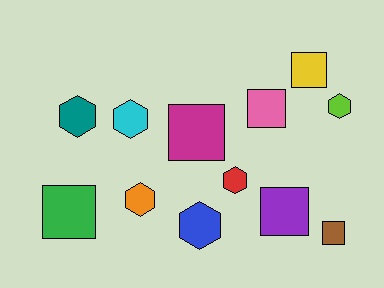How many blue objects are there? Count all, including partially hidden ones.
There is 1 blue object.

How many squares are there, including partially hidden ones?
There are 6 squares.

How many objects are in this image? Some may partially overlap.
There are 12 objects.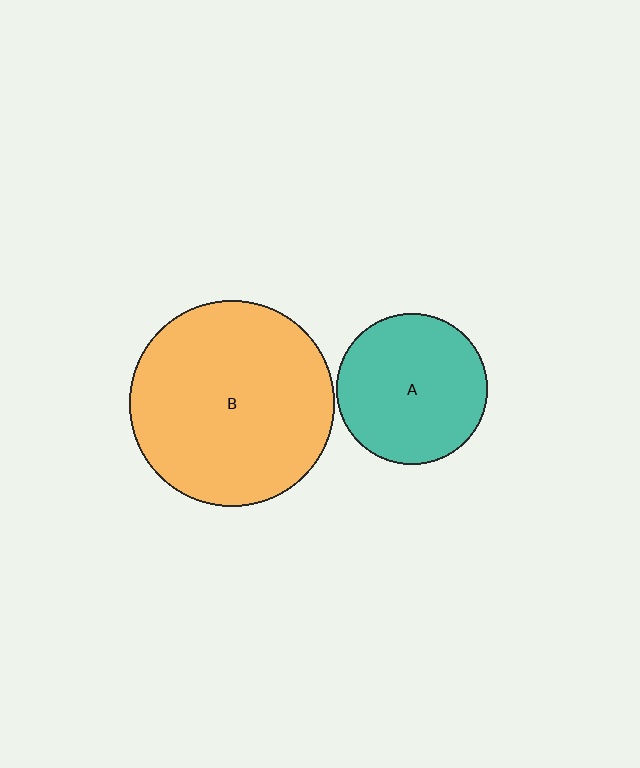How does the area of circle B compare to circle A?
Approximately 1.9 times.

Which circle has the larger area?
Circle B (orange).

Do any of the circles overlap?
No, none of the circles overlap.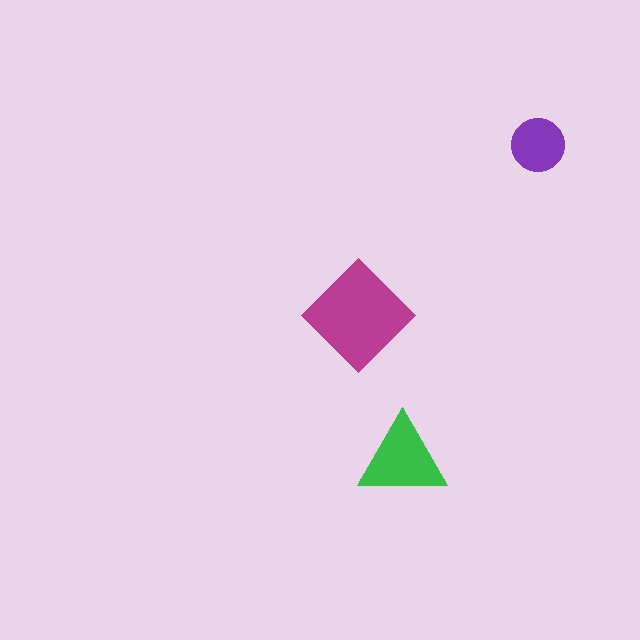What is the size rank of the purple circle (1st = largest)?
3rd.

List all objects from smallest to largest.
The purple circle, the green triangle, the magenta diamond.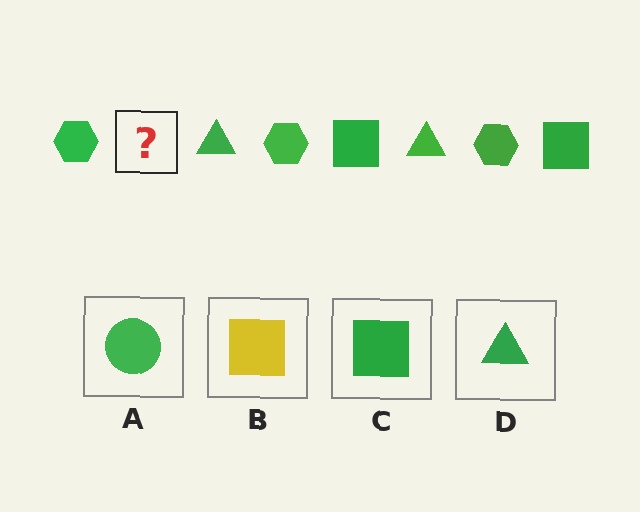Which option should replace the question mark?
Option C.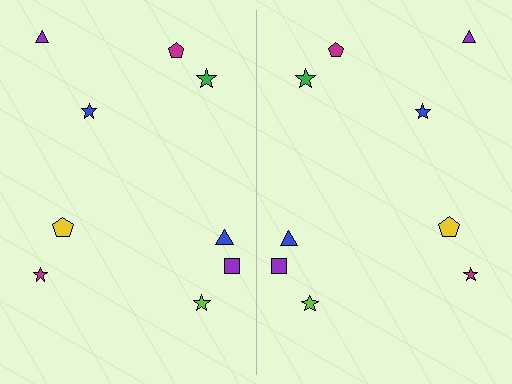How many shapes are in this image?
There are 18 shapes in this image.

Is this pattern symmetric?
Yes, this pattern has bilateral (reflection) symmetry.